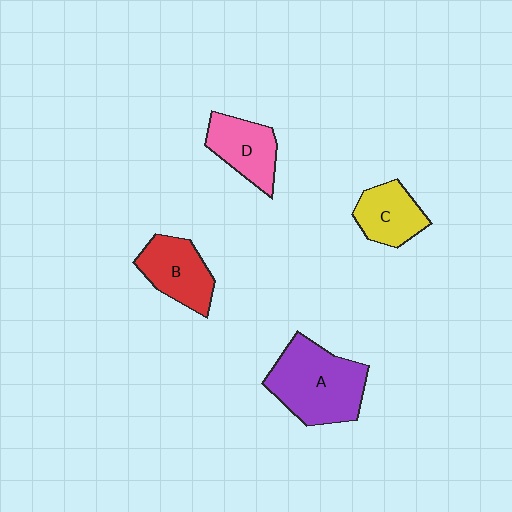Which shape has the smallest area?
Shape C (yellow).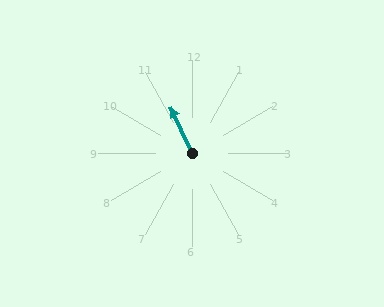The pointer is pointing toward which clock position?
Roughly 11 o'clock.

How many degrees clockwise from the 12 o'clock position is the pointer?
Approximately 335 degrees.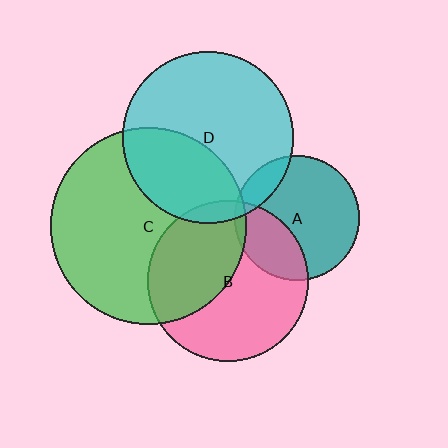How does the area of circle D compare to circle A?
Approximately 1.9 times.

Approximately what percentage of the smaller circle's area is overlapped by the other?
Approximately 15%.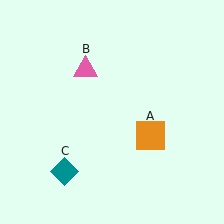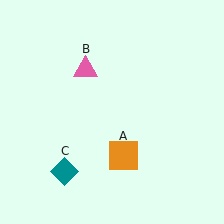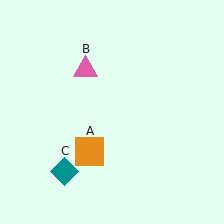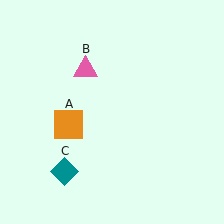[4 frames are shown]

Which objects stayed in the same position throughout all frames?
Pink triangle (object B) and teal diamond (object C) remained stationary.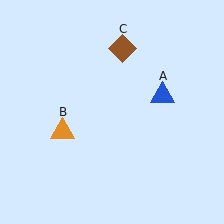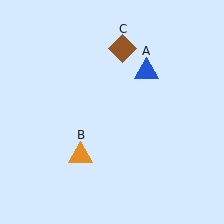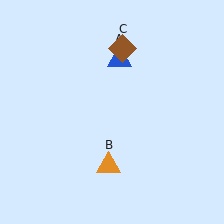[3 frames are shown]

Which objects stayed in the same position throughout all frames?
Brown diamond (object C) remained stationary.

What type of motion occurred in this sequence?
The blue triangle (object A), orange triangle (object B) rotated counterclockwise around the center of the scene.